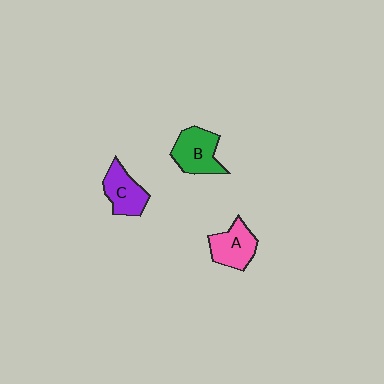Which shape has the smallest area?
Shape C (purple).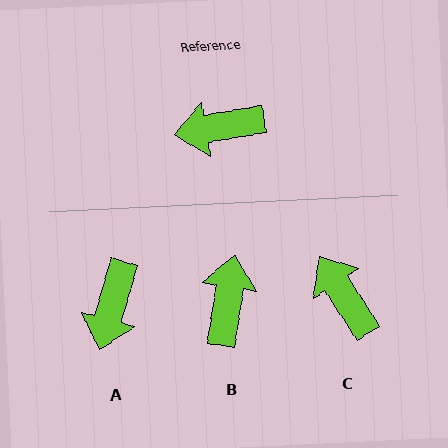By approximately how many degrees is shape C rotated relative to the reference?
Approximately 67 degrees clockwise.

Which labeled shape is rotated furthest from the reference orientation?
B, about 108 degrees away.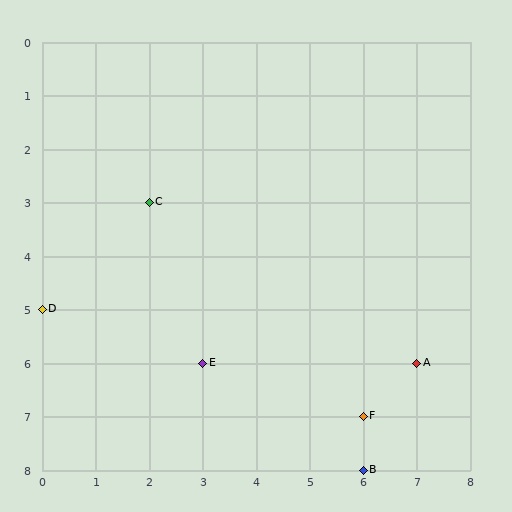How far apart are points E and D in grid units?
Points E and D are 3 columns and 1 row apart (about 3.2 grid units diagonally).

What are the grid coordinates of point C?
Point C is at grid coordinates (2, 3).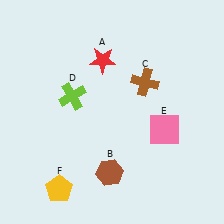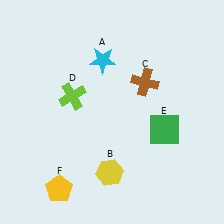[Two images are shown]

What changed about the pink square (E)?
In Image 1, E is pink. In Image 2, it changed to green.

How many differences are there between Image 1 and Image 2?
There are 3 differences between the two images.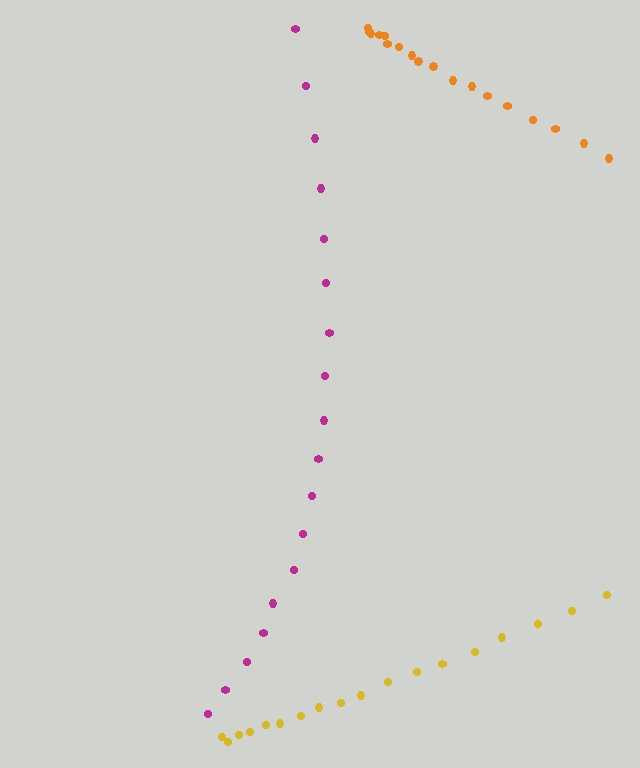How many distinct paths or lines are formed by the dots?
There are 3 distinct paths.